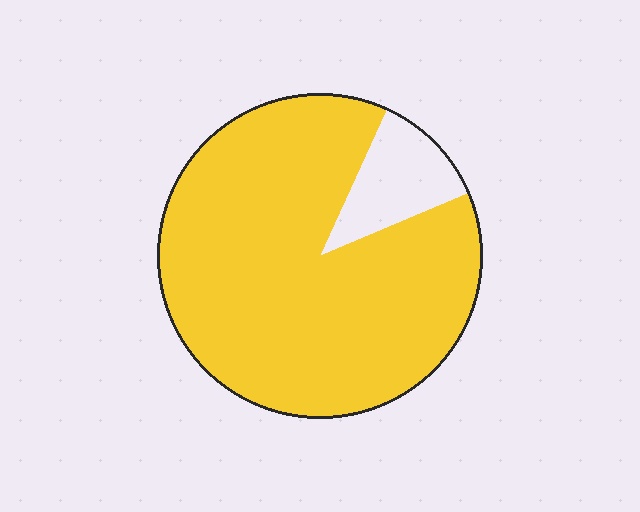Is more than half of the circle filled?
Yes.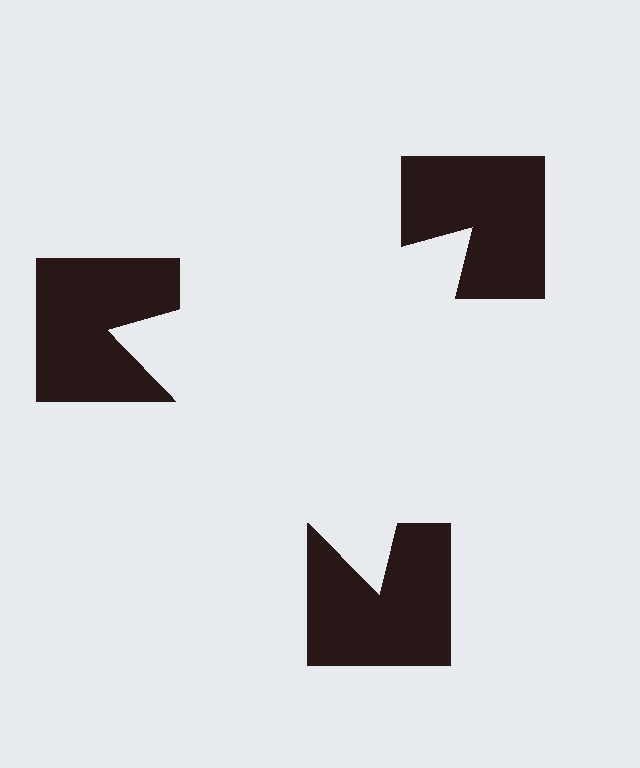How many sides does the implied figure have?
3 sides.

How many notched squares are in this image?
There are 3 — one at each vertex of the illusory triangle.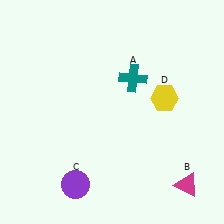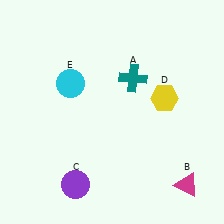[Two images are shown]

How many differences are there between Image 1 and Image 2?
There is 1 difference between the two images.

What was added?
A cyan circle (E) was added in Image 2.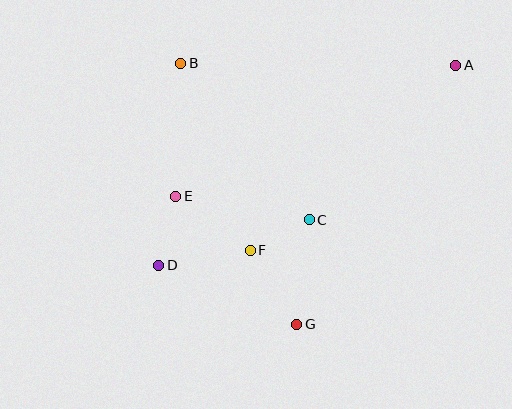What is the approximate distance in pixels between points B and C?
The distance between B and C is approximately 203 pixels.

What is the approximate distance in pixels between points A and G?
The distance between A and G is approximately 304 pixels.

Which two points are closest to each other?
Points C and F are closest to each other.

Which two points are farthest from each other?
Points A and D are farthest from each other.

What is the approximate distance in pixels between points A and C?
The distance between A and C is approximately 213 pixels.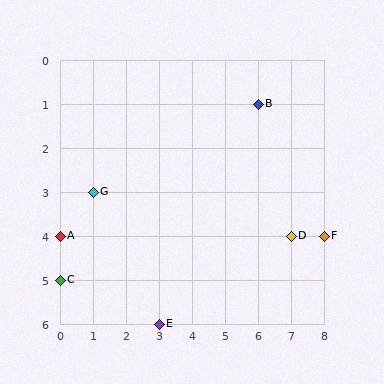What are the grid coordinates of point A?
Point A is at grid coordinates (0, 4).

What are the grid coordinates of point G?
Point G is at grid coordinates (1, 3).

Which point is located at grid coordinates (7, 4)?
Point D is at (7, 4).